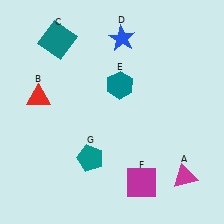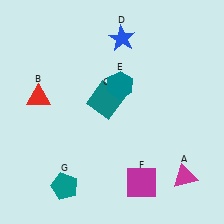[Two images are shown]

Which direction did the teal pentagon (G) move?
The teal pentagon (G) moved down.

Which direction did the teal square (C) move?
The teal square (C) moved down.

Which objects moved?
The objects that moved are: the teal square (C), the teal pentagon (G).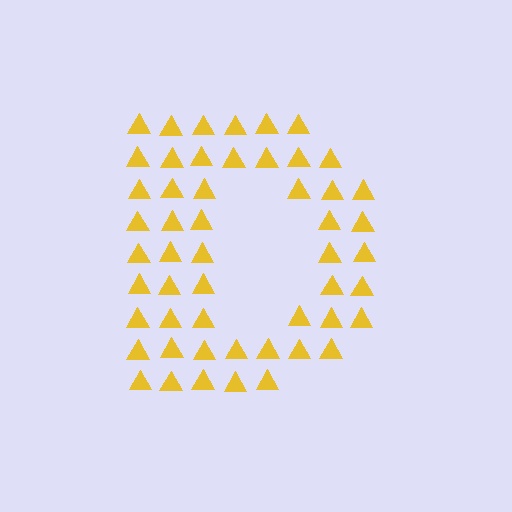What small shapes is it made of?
It is made of small triangles.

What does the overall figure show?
The overall figure shows the letter D.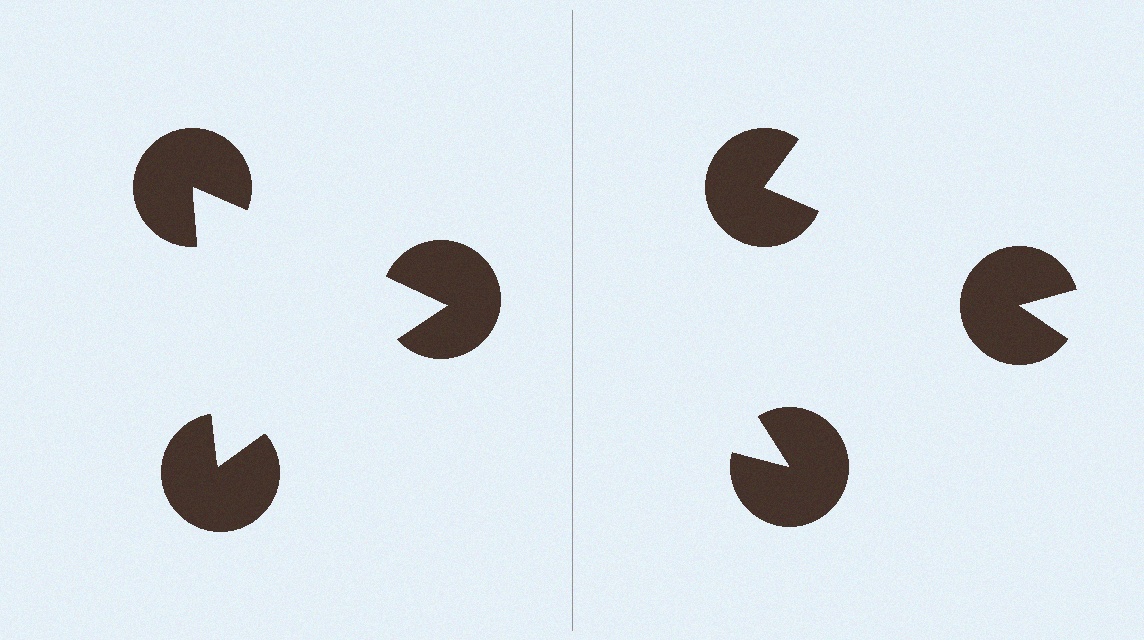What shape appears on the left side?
An illusory triangle.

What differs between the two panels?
The pac-man discs are positioned identically on both sides; only the wedge orientations differ. On the left they align to a triangle; on the right they are misaligned.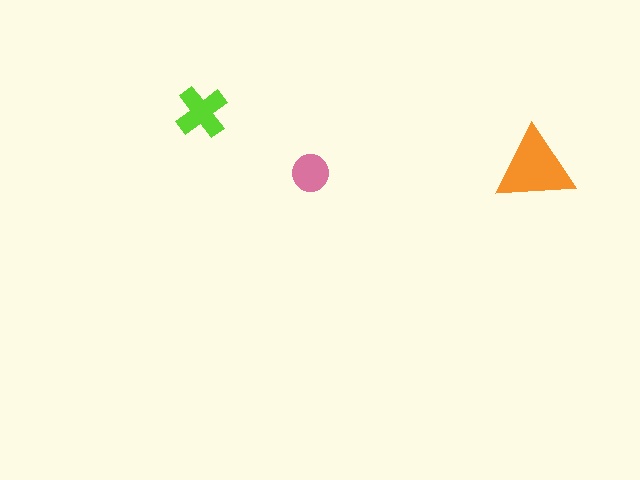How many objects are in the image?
There are 3 objects in the image.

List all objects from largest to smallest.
The orange triangle, the lime cross, the pink circle.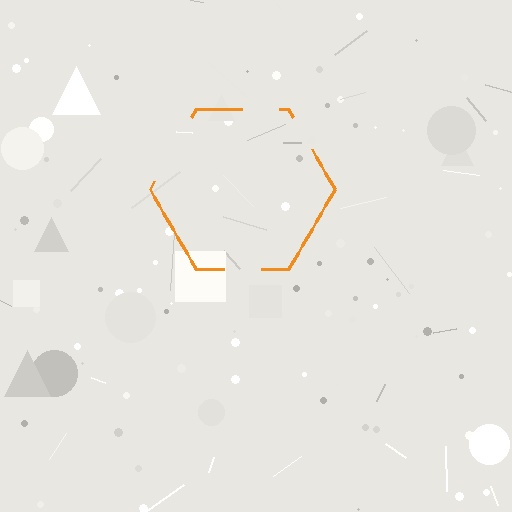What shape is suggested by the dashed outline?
The dashed outline suggests a hexagon.